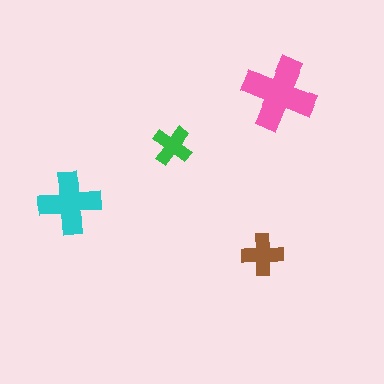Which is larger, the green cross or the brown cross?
The brown one.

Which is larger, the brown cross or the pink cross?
The pink one.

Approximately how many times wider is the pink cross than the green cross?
About 2 times wider.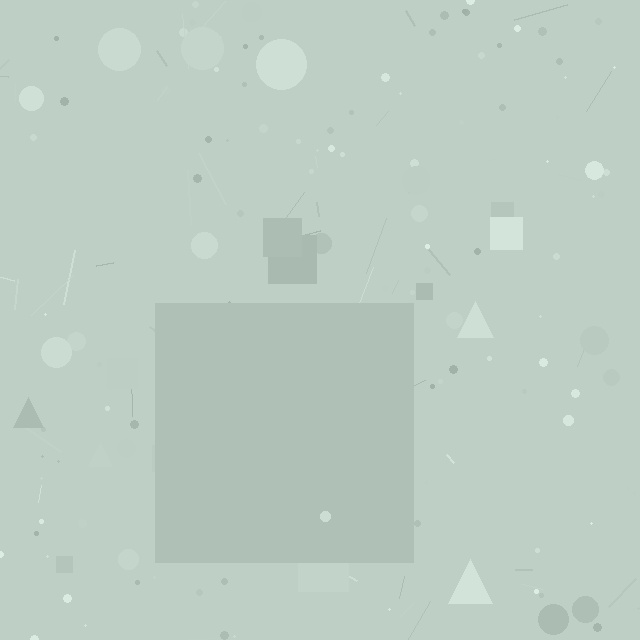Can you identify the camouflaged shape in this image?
The camouflaged shape is a square.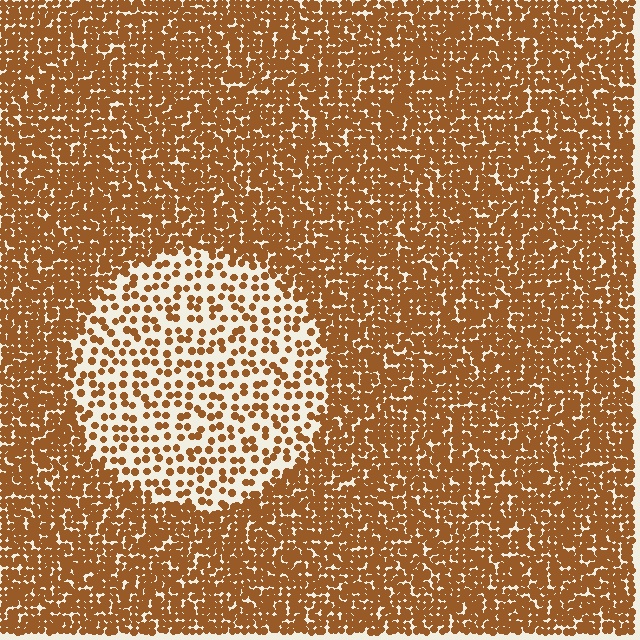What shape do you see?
I see a circle.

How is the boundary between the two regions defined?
The boundary is defined by a change in element density (approximately 2.7x ratio). All elements are the same color, size, and shape.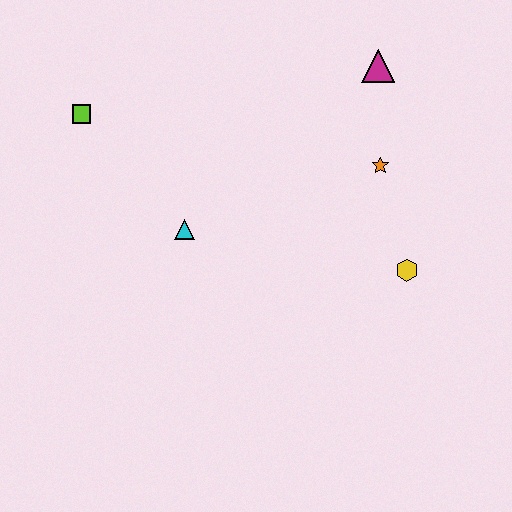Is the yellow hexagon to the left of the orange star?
No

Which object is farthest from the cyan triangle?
The magenta triangle is farthest from the cyan triangle.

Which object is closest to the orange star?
The magenta triangle is closest to the orange star.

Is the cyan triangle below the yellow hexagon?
No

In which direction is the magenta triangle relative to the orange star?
The magenta triangle is above the orange star.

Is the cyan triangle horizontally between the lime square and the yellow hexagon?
Yes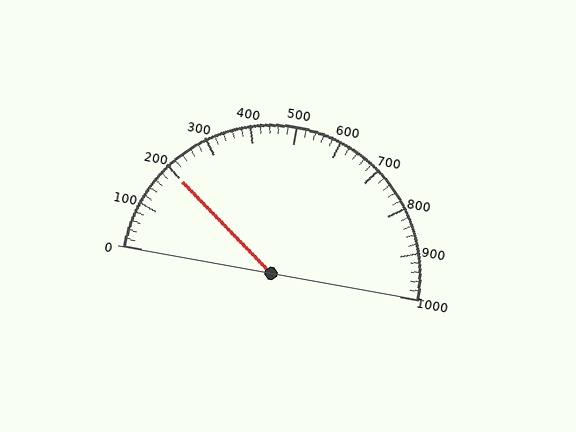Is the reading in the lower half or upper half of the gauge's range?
The reading is in the lower half of the range (0 to 1000).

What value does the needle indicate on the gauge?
The needle indicates approximately 200.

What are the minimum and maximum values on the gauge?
The gauge ranges from 0 to 1000.